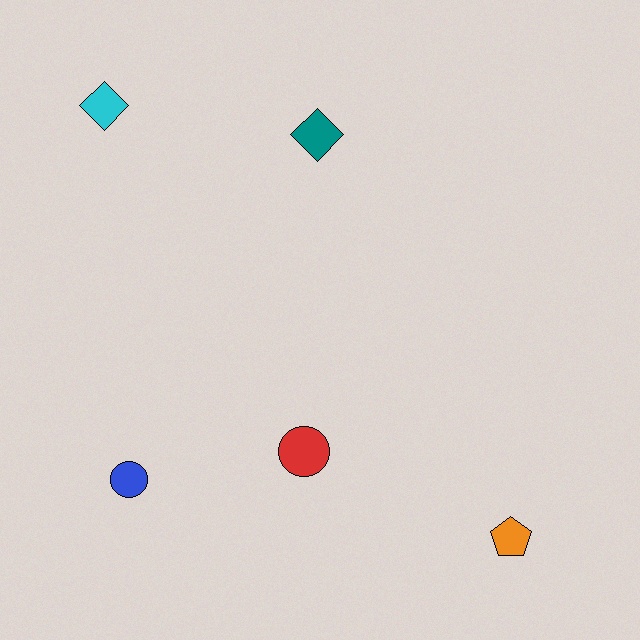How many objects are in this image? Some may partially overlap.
There are 5 objects.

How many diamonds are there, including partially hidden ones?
There are 2 diamonds.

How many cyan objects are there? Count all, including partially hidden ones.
There is 1 cyan object.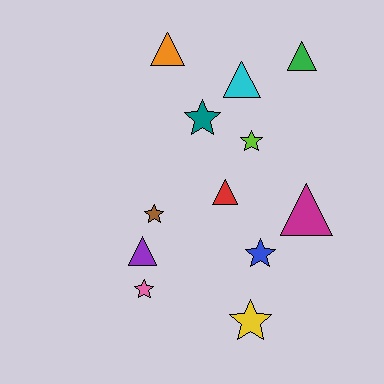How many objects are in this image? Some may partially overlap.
There are 12 objects.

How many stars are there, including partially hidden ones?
There are 6 stars.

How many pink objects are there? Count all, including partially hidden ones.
There is 1 pink object.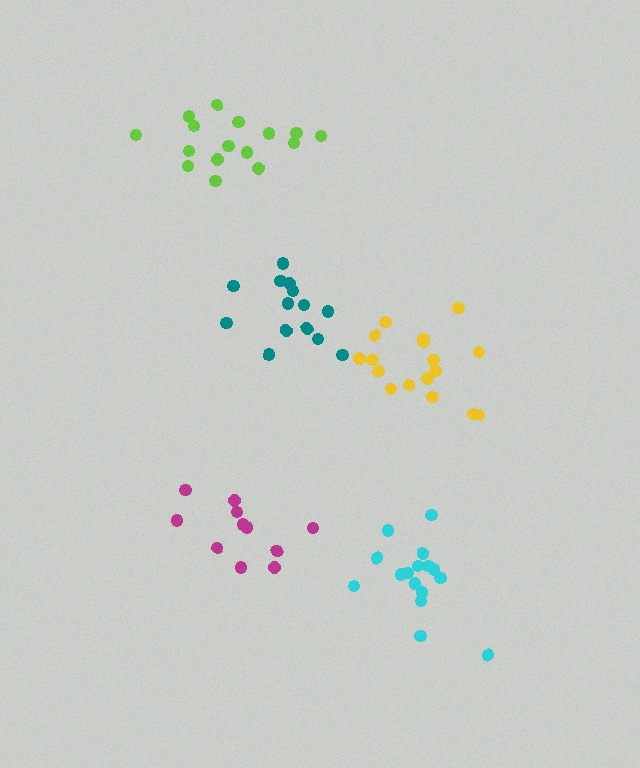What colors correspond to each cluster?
The clusters are colored: cyan, teal, yellow, magenta, lime.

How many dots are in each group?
Group 1: 16 dots, Group 2: 14 dots, Group 3: 17 dots, Group 4: 11 dots, Group 5: 16 dots (74 total).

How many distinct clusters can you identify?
There are 5 distinct clusters.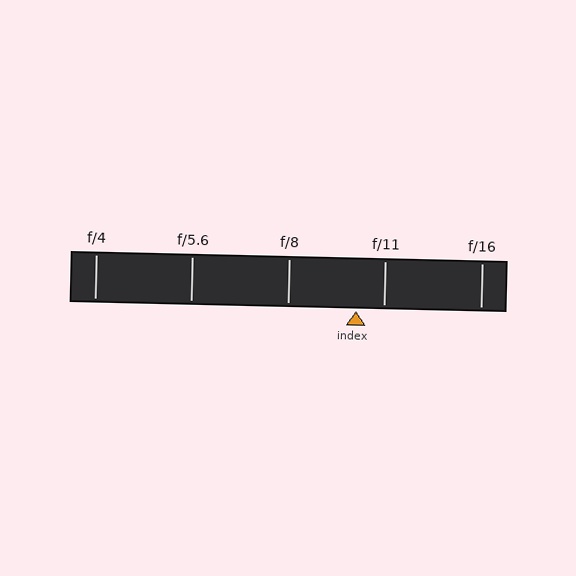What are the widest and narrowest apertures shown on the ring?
The widest aperture shown is f/4 and the narrowest is f/16.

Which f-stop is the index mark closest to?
The index mark is closest to f/11.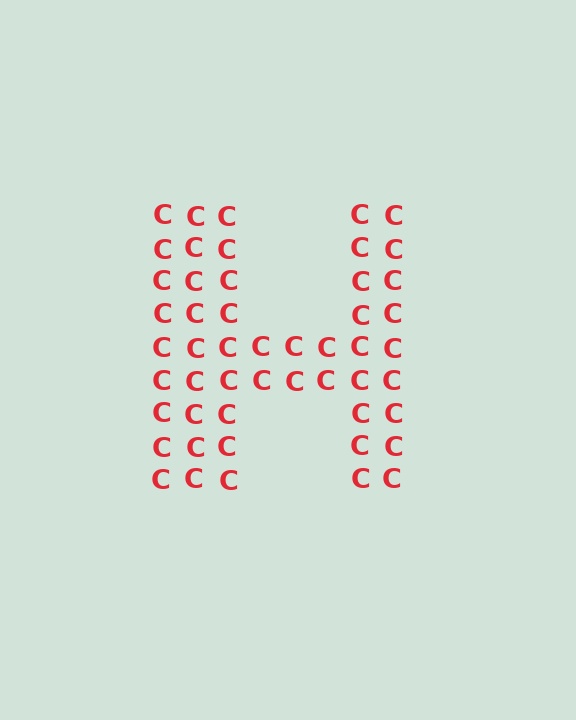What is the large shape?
The large shape is the letter H.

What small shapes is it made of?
It is made of small letter C's.